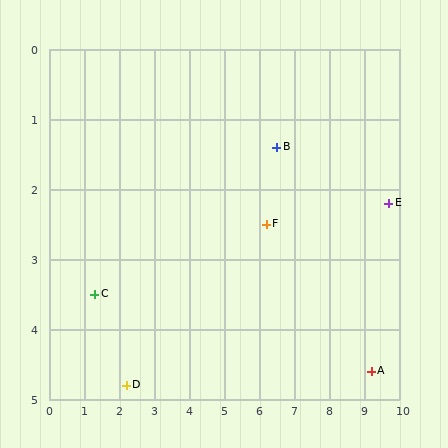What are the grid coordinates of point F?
Point F is at approximately (6.2, 2.5).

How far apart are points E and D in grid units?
Points E and D are about 7.9 grid units apart.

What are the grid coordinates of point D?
Point D is at approximately (2.2, 4.8).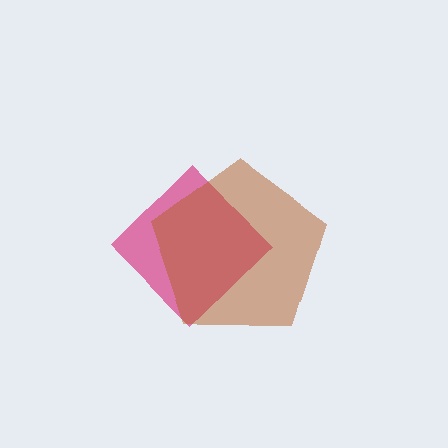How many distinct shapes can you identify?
There are 2 distinct shapes: a magenta diamond, a brown pentagon.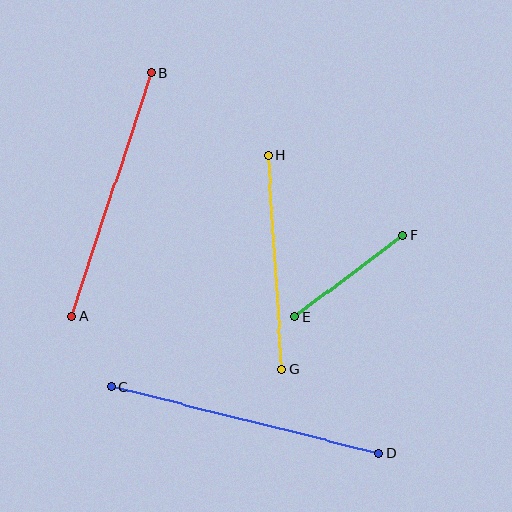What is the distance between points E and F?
The distance is approximately 136 pixels.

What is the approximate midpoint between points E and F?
The midpoint is at approximately (349, 276) pixels.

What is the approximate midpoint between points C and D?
The midpoint is at approximately (245, 420) pixels.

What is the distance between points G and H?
The distance is approximately 215 pixels.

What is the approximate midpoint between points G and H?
The midpoint is at approximately (275, 262) pixels.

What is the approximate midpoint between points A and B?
The midpoint is at approximately (111, 194) pixels.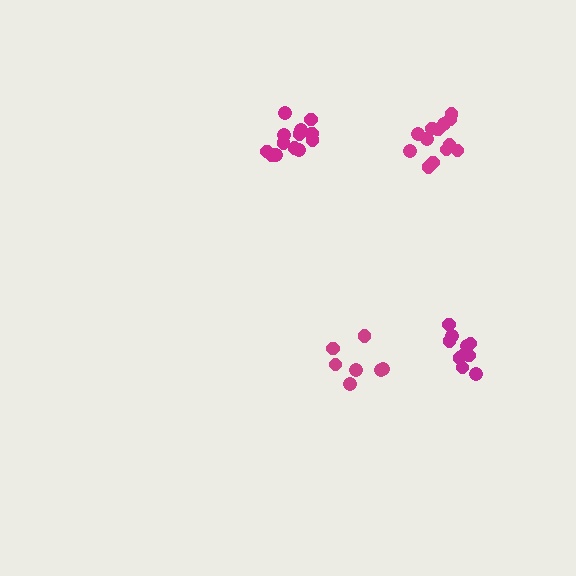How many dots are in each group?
Group 1: 13 dots, Group 2: 13 dots, Group 3: 10 dots, Group 4: 7 dots (43 total).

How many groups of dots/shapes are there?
There are 4 groups.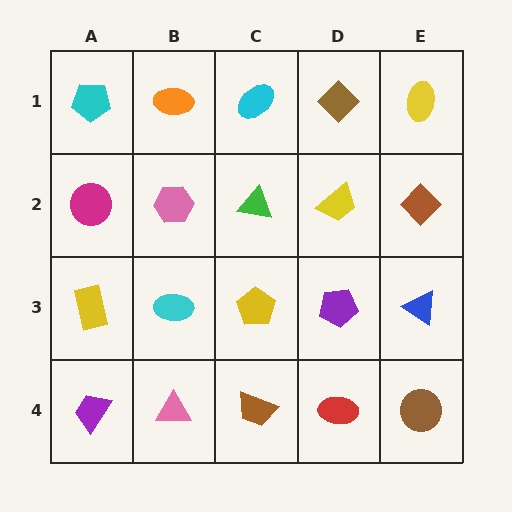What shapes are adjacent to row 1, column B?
A pink hexagon (row 2, column B), a cyan pentagon (row 1, column A), a cyan ellipse (row 1, column C).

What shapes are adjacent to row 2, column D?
A brown diamond (row 1, column D), a purple pentagon (row 3, column D), a green triangle (row 2, column C), a brown diamond (row 2, column E).